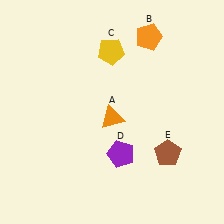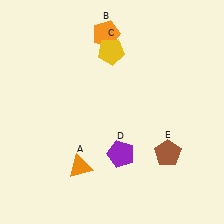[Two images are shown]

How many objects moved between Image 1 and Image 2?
2 objects moved between the two images.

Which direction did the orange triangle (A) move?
The orange triangle (A) moved down.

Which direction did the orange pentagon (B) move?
The orange pentagon (B) moved left.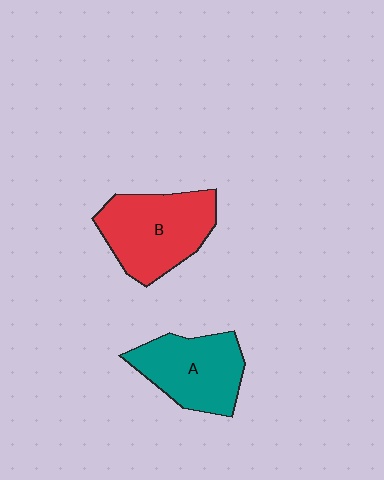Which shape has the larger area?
Shape B (red).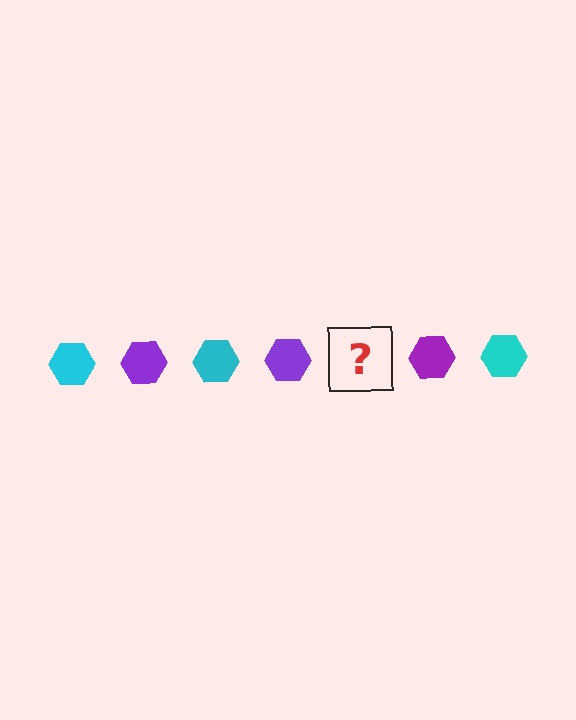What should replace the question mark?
The question mark should be replaced with a cyan hexagon.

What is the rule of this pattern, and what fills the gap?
The rule is that the pattern cycles through cyan, purple hexagons. The gap should be filled with a cyan hexagon.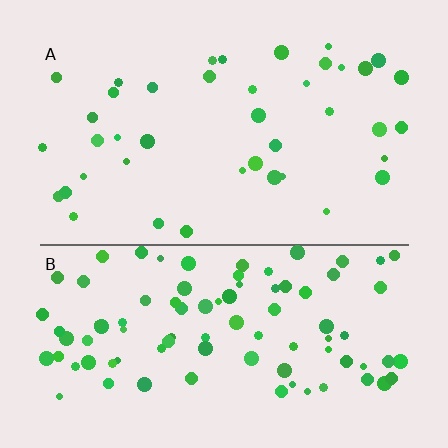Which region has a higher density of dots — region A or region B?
B (the bottom).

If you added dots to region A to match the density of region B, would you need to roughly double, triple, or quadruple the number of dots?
Approximately double.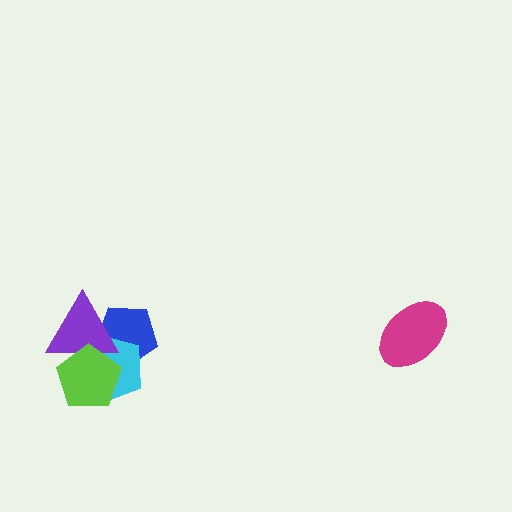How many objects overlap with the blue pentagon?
3 objects overlap with the blue pentagon.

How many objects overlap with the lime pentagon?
3 objects overlap with the lime pentagon.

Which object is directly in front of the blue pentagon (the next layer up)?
The cyan pentagon is directly in front of the blue pentagon.